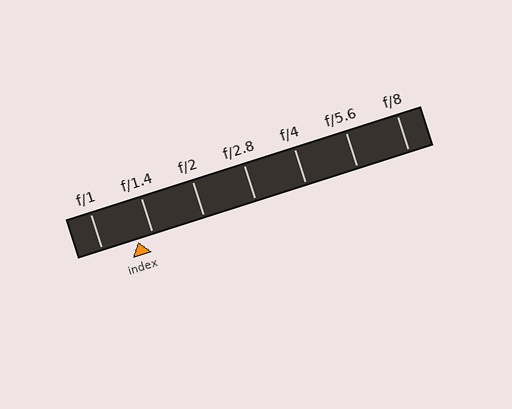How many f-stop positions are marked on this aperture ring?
There are 7 f-stop positions marked.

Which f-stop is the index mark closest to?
The index mark is closest to f/1.4.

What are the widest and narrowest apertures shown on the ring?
The widest aperture shown is f/1 and the narrowest is f/8.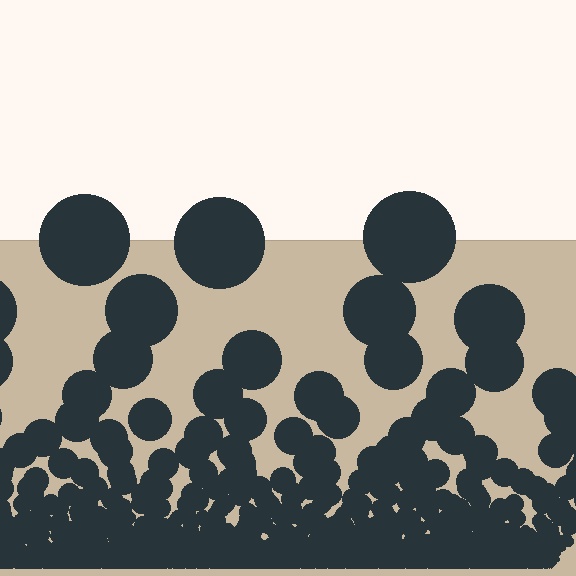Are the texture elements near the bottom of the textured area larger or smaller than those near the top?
Smaller. The gradient is inverted — elements near the bottom are smaller and denser.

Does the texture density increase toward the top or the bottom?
Density increases toward the bottom.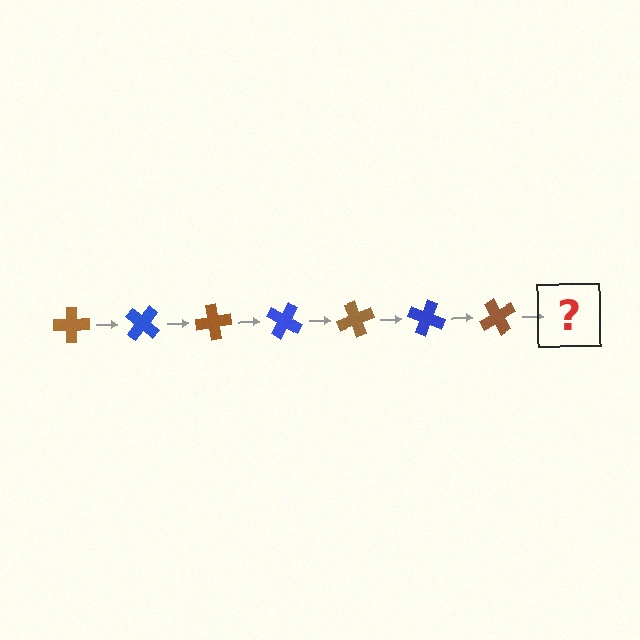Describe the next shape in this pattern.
It should be a blue cross, rotated 280 degrees from the start.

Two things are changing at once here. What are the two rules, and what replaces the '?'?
The two rules are that it rotates 40 degrees each step and the color cycles through brown and blue. The '?' should be a blue cross, rotated 280 degrees from the start.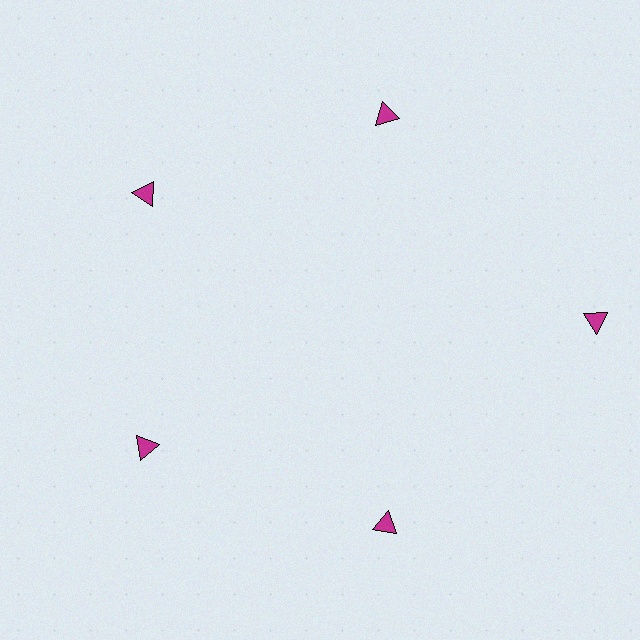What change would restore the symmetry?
The symmetry would be restored by moving it inward, back onto the ring so that all 5 triangles sit at equal angles and equal distance from the center.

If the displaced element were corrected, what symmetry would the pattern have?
It would have 5-fold rotational symmetry — the pattern would map onto itself every 72 degrees.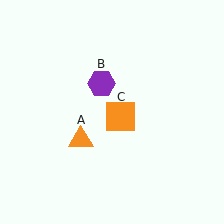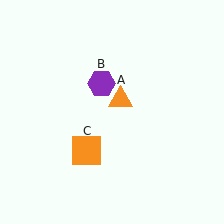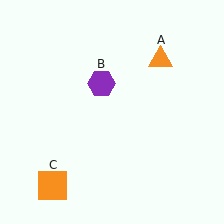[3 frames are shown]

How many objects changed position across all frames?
2 objects changed position: orange triangle (object A), orange square (object C).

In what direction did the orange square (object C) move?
The orange square (object C) moved down and to the left.